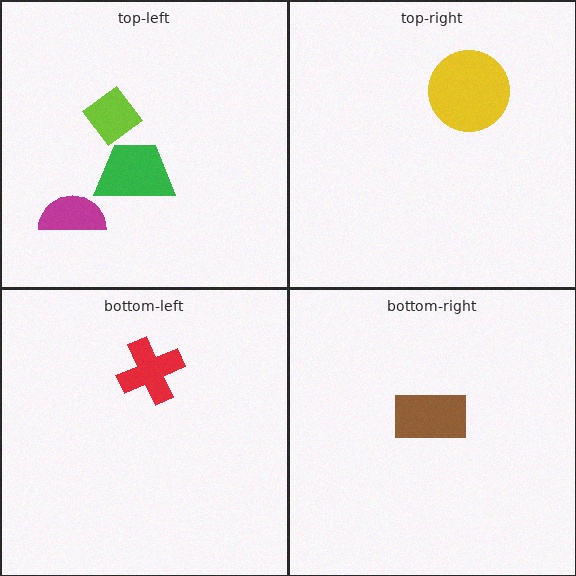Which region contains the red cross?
The bottom-left region.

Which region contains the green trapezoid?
The top-left region.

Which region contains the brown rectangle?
The bottom-right region.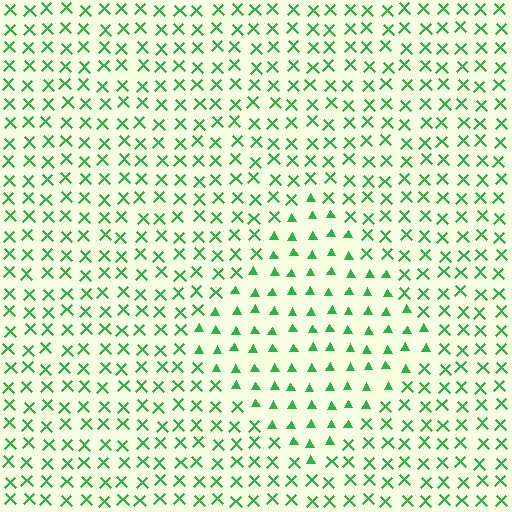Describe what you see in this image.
The image is filled with small green elements arranged in a uniform grid. A diamond-shaped region contains triangles, while the surrounding area contains X marks. The boundary is defined purely by the change in element shape.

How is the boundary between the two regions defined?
The boundary is defined by a change in element shape: triangles inside vs. X marks outside. All elements share the same color and spacing.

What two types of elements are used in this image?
The image uses triangles inside the diamond region and X marks outside it.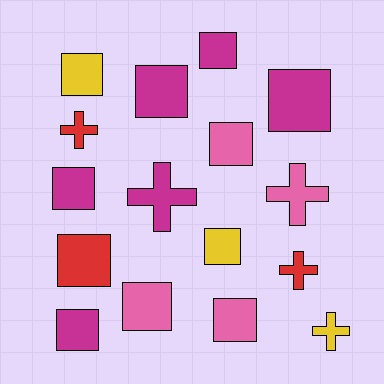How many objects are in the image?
There are 16 objects.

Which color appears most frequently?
Magenta, with 6 objects.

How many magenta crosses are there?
There is 1 magenta cross.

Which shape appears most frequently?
Square, with 11 objects.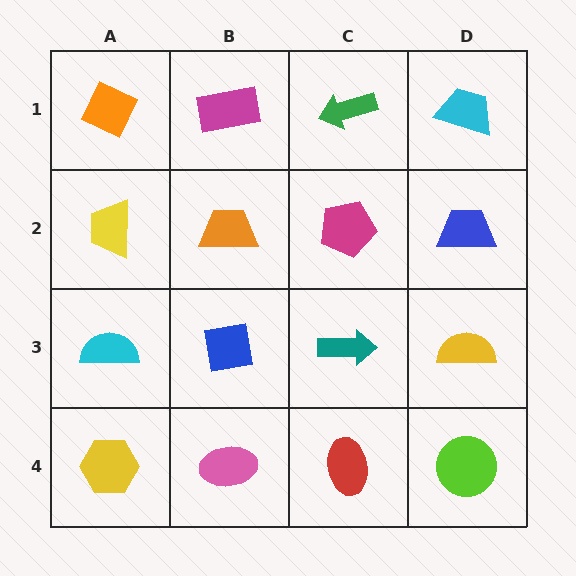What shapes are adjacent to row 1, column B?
An orange trapezoid (row 2, column B), an orange diamond (row 1, column A), a green arrow (row 1, column C).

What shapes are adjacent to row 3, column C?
A magenta pentagon (row 2, column C), a red ellipse (row 4, column C), a blue square (row 3, column B), a yellow semicircle (row 3, column D).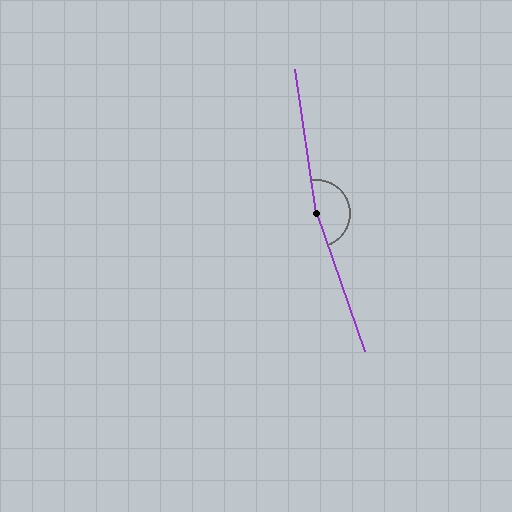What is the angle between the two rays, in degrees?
Approximately 169 degrees.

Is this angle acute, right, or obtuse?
It is obtuse.